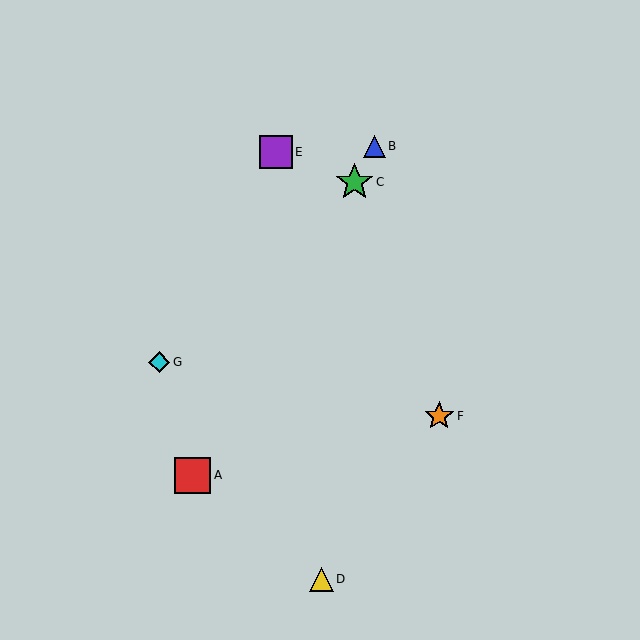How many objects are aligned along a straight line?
3 objects (A, B, C) are aligned along a straight line.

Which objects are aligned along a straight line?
Objects A, B, C are aligned along a straight line.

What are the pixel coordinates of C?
Object C is at (355, 182).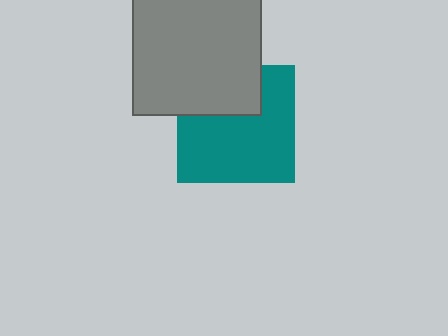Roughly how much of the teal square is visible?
Most of it is visible (roughly 70%).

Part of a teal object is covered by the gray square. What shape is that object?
It is a square.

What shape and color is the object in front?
The object in front is a gray square.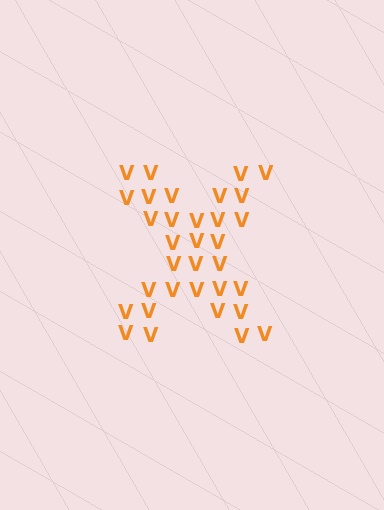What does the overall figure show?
The overall figure shows the letter X.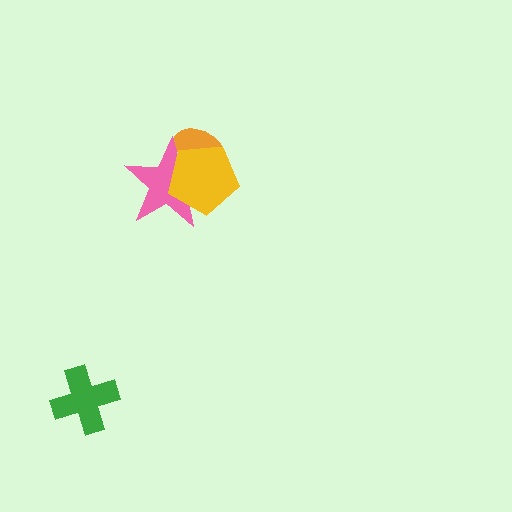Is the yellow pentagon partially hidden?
No, no other shape covers it.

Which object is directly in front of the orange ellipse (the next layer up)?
The pink star is directly in front of the orange ellipse.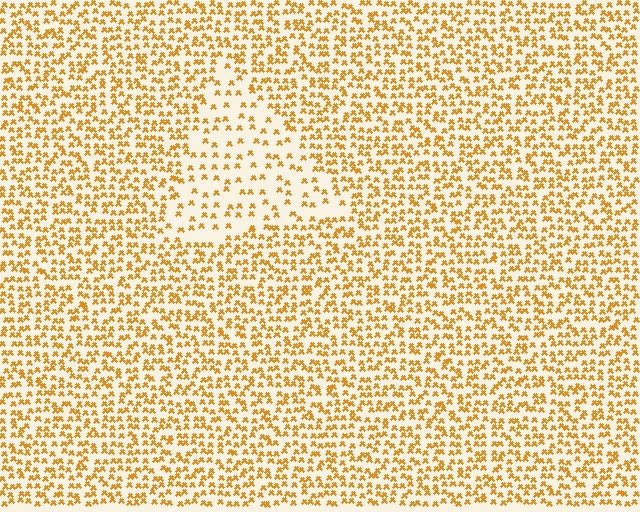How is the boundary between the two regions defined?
The boundary is defined by a change in element density (approximately 2.2x ratio). All elements are the same color, size, and shape.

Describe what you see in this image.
The image contains small orange elements arranged at two different densities. A triangle-shaped region is visible where the elements are less densely packed than the surrounding area.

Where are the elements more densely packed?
The elements are more densely packed outside the triangle boundary.